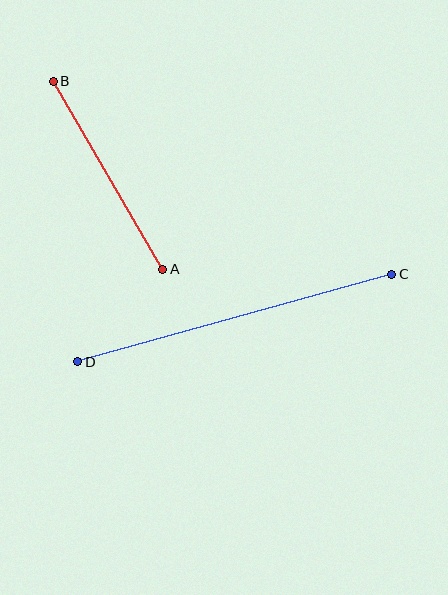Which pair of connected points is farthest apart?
Points C and D are farthest apart.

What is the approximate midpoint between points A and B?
The midpoint is at approximately (108, 175) pixels.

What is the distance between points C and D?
The distance is approximately 326 pixels.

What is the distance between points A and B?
The distance is approximately 218 pixels.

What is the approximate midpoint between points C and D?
The midpoint is at approximately (235, 318) pixels.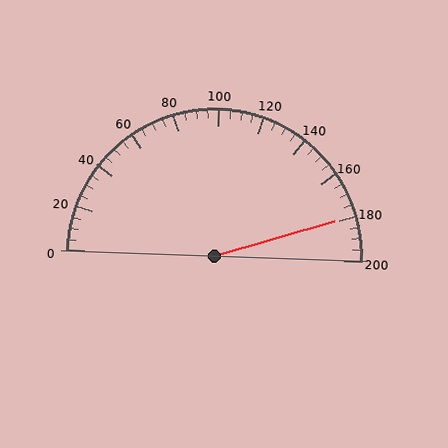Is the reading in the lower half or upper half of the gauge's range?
The reading is in the upper half of the range (0 to 200).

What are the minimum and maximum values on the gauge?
The gauge ranges from 0 to 200.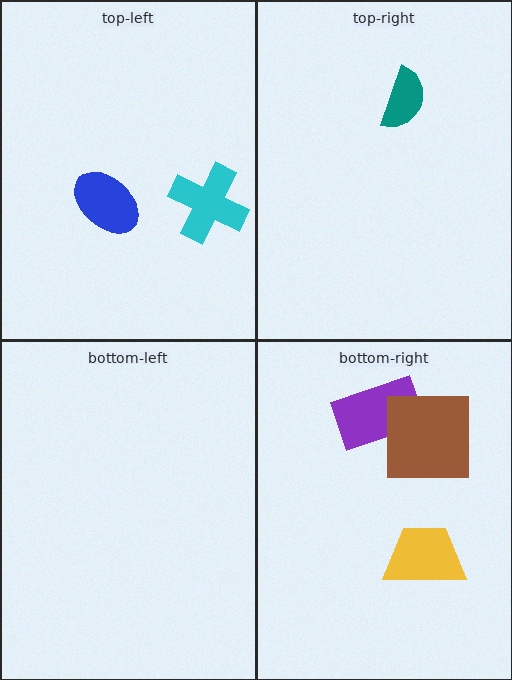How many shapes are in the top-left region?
2.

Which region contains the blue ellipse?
The top-left region.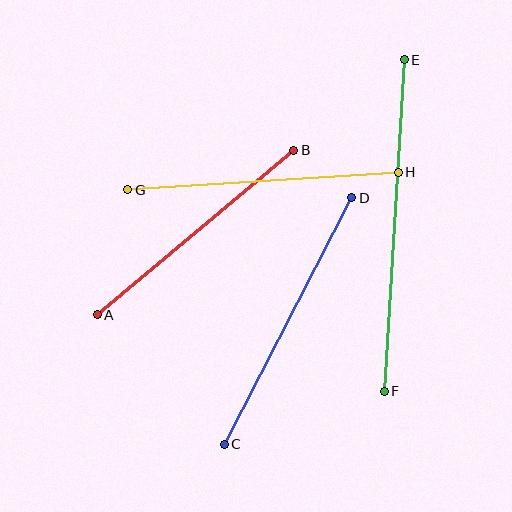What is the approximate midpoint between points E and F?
The midpoint is at approximately (394, 226) pixels.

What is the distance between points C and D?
The distance is approximately 277 pixels.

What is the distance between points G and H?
The distance is approximately 271 pixels.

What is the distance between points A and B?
The distance is approximately 256 pixels.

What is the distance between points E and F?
The distance is approximately 332 pixels.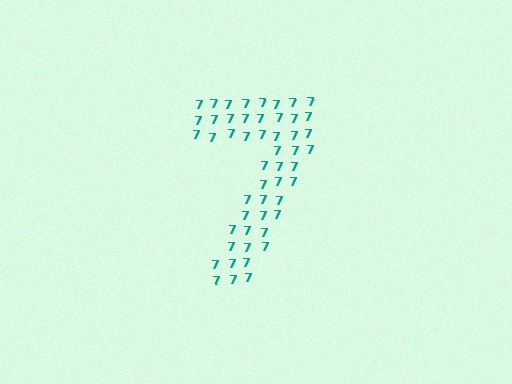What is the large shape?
The large shape is the digit 7.